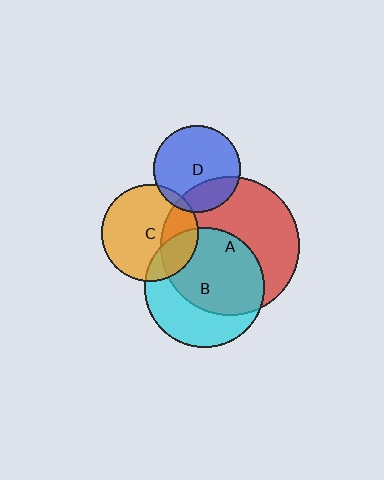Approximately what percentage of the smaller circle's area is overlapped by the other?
Approximately 30%.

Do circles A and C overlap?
Yes.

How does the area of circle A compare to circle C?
Approximately 2.1 times.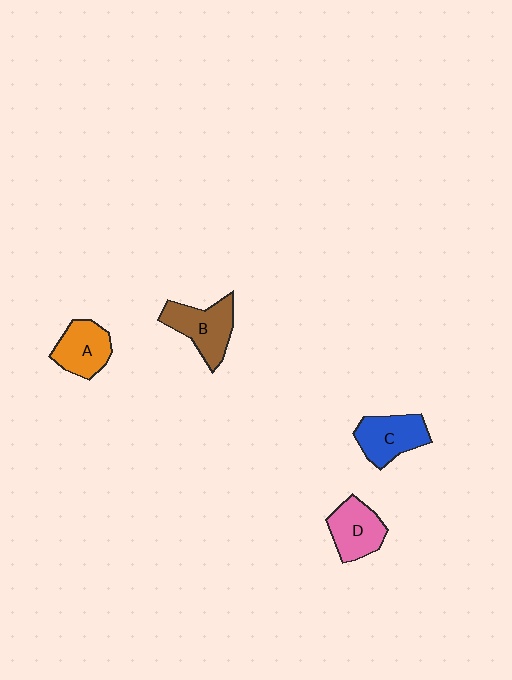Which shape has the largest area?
Shape B (brown).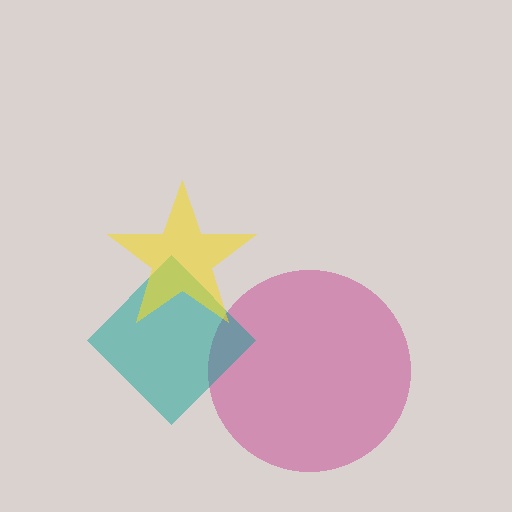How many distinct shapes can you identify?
There are 3 distinct shapes: a magenta circle, a teal diamond, a yellow star.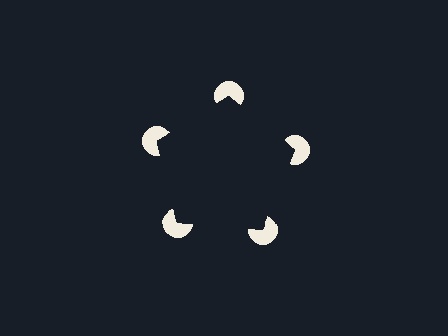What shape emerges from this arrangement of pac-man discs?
An illusory pentagon — its edges are inferred from the aligned wedge cuts in the pac-man discs, not physically drawn.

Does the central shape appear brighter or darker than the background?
It typically appears slightly darker than the background, even though no actual brightness change is drawn.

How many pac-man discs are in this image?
There are 5 — one at each vertex of the illusory pentagon.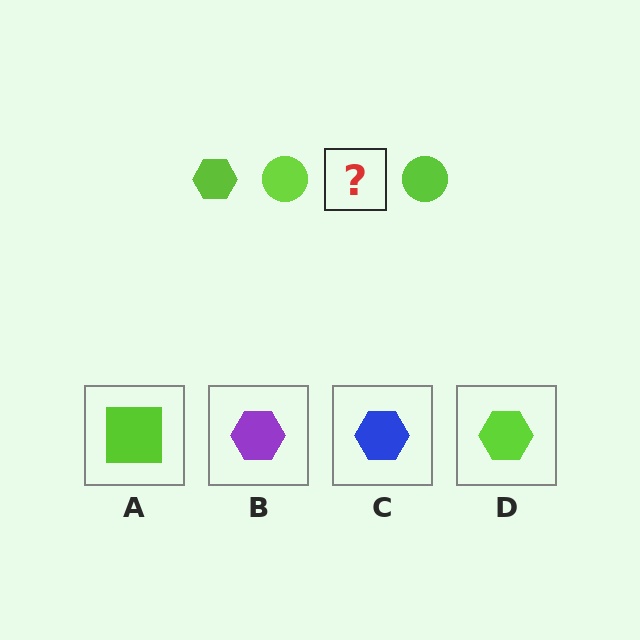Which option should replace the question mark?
Option D.